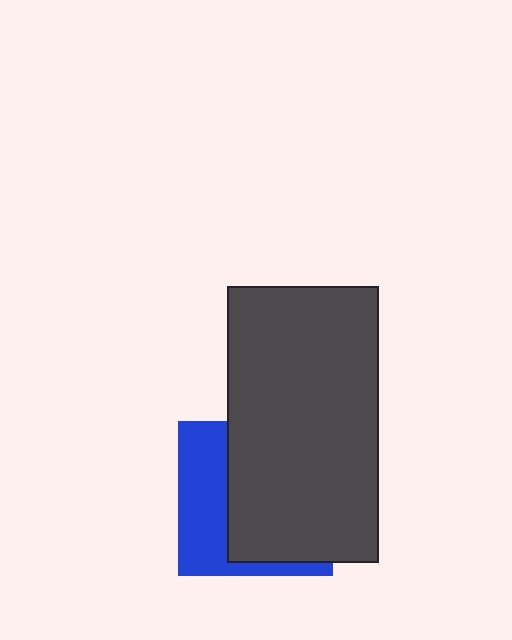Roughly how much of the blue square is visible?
A small part of it is visible (roughly 37%).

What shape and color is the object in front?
The object in front is a dark gray rectangle.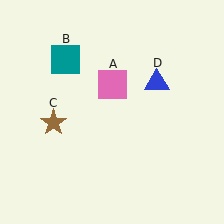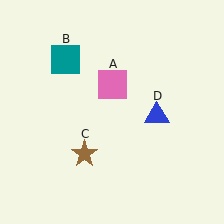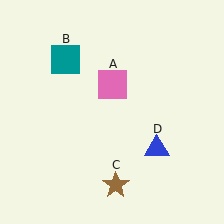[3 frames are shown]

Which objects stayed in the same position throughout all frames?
Pink square (object A) and teal square (object B) remained stationary.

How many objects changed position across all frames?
2 objects changed position: brown star (object C), blue triangle (object D).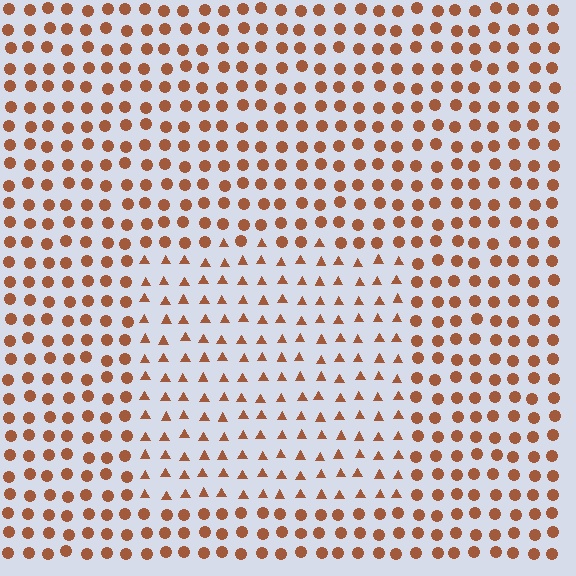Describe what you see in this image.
The image is filled with small brown elements arranged in a uniform grid. A rectangle-shaped region contains triangles, while the surrounding area contains circles. The boundary is defined purely by the change in element shape.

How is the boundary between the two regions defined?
The boundary is defined by a change in element shape: triangles inside vs. circles outside. All elements share the same color and spacing.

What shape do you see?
I see a rectangle.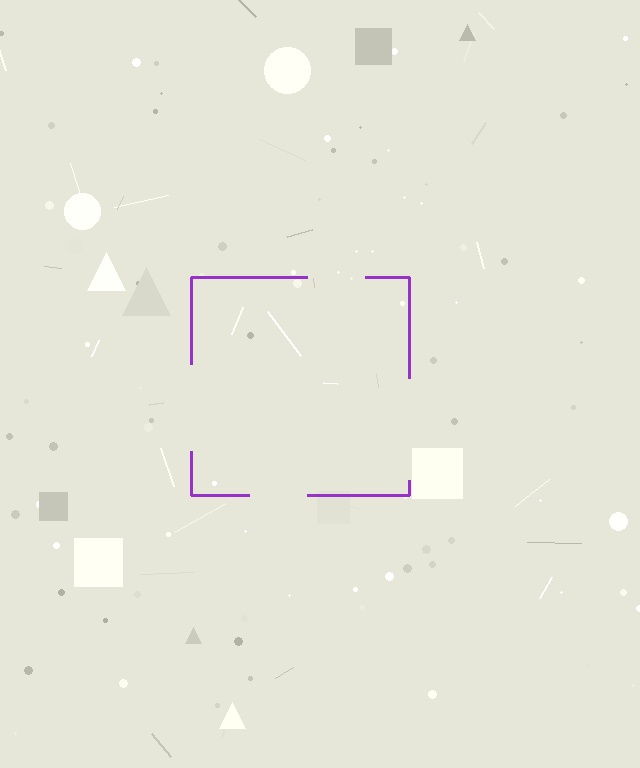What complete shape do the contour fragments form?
The contour fragments form a square.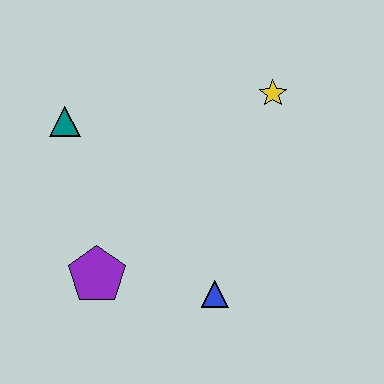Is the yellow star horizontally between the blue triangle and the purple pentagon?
No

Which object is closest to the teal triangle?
The purple pentagon is closest to the teal triangle.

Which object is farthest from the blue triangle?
The teal triangle is farthest from the blue triangle.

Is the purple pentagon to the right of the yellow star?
No